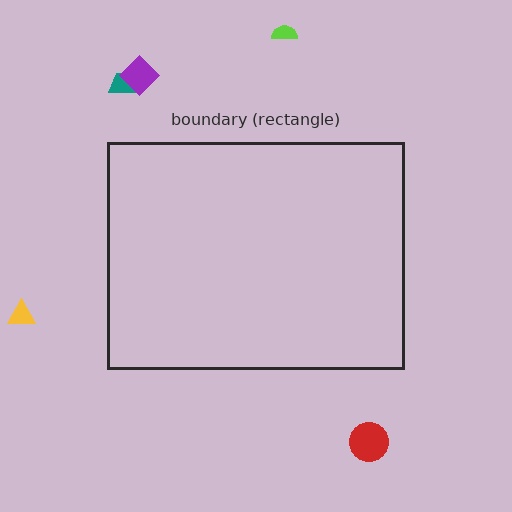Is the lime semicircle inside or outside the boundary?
Outside.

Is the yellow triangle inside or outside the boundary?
Outside.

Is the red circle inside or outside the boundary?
Outside.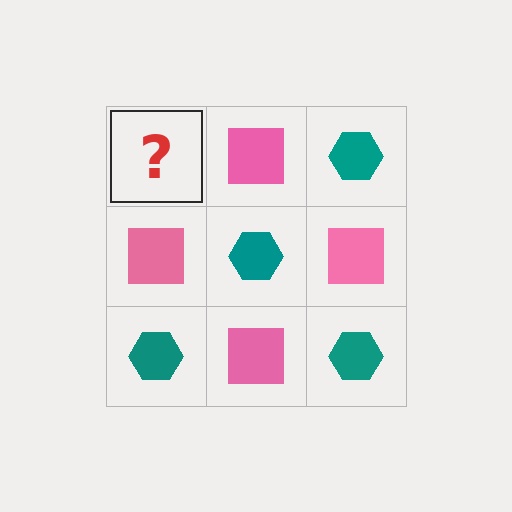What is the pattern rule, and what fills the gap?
The rule is that it alternates teal hexagon and pink square in a checkerboard pattern. The gap should be filled with a teal hexagon.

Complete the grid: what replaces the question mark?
The question mark should be replaced with a teal hexagon.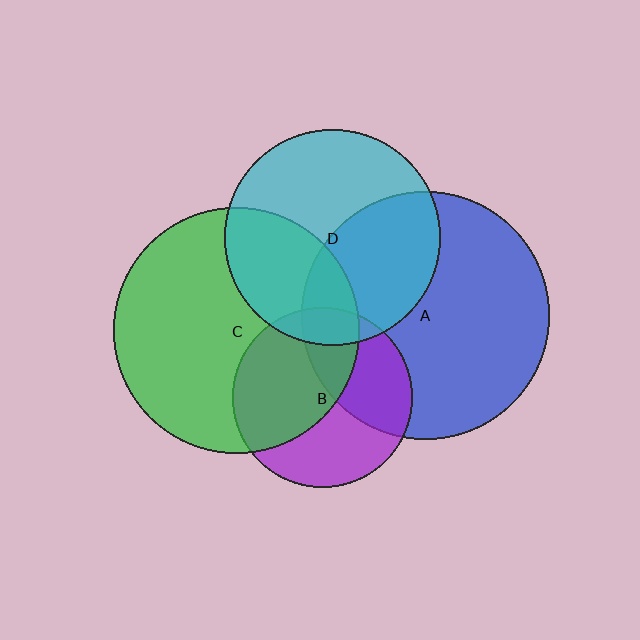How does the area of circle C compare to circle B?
Approximately 1.9 times.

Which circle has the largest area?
Circle A (blue).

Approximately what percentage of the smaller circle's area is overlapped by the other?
Approximately 35%.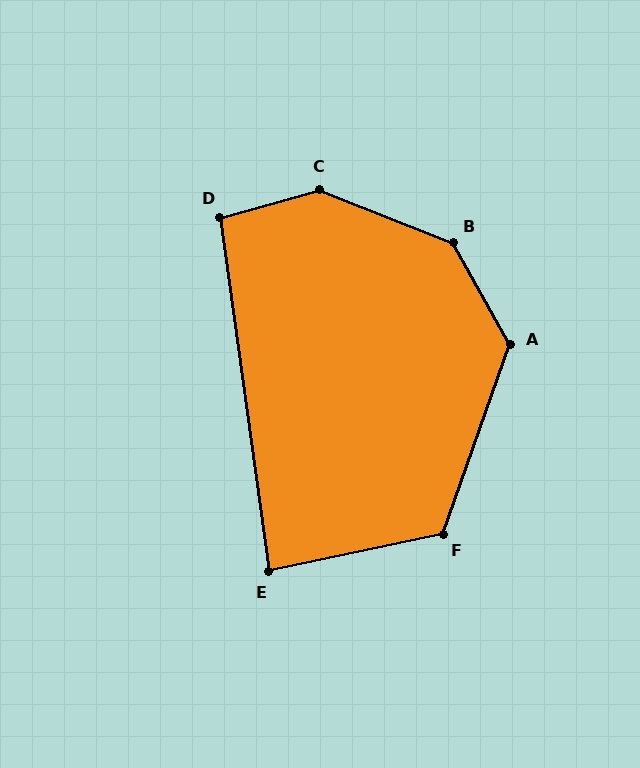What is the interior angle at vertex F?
Approximately 121 degrees (obtuse).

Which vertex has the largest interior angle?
C, at approximately 143 degrees.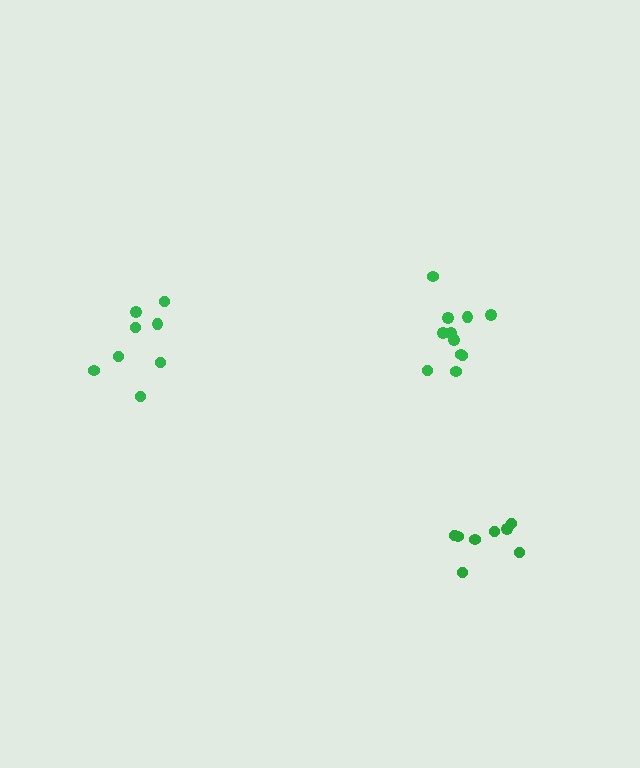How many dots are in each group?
Group 1: 8 dots, Group 2: 8 dots, Group 3: 11 dots (27 total).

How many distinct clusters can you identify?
There are 3 distinct clusters.